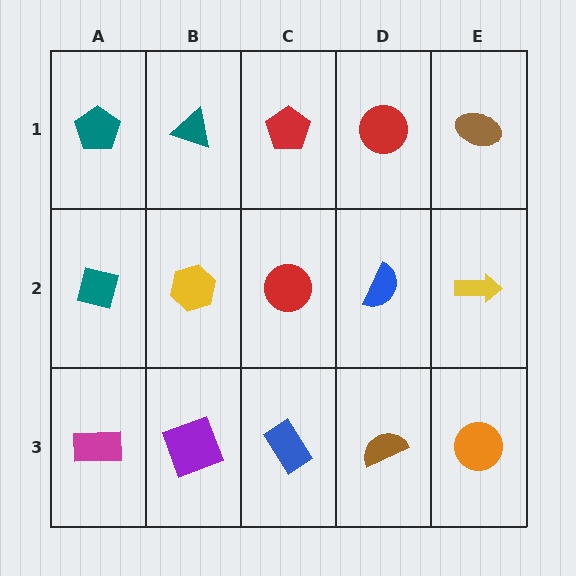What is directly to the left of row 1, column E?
A red circle.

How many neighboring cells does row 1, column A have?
2.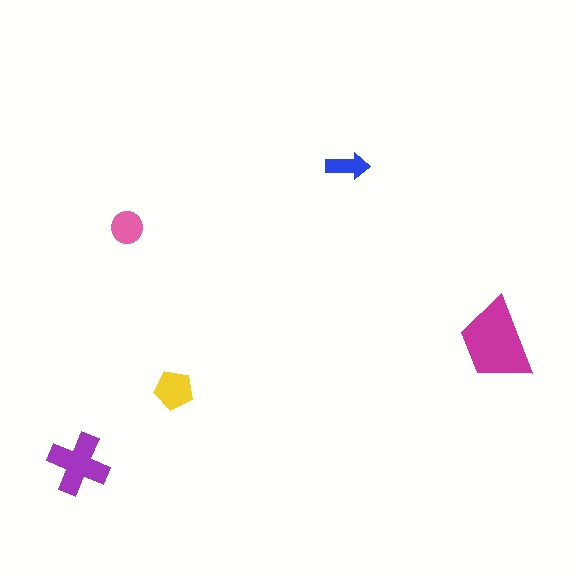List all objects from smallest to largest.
The blue arrow, the pink circle, the yellow pentagon, the purple cross, the magenta trapezoid.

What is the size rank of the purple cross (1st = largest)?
2nd.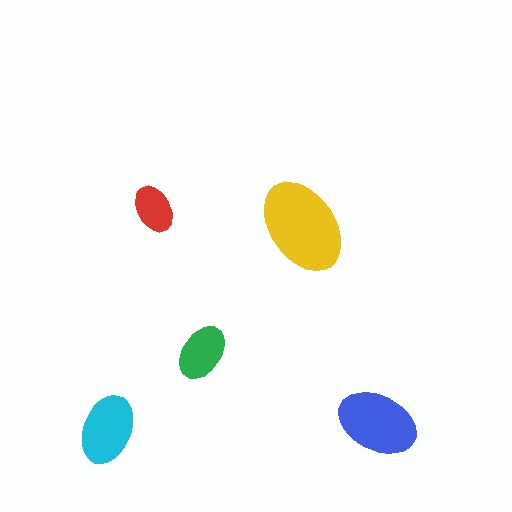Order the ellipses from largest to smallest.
the yellow one, the blue one, the cyan one, the green one, the red one.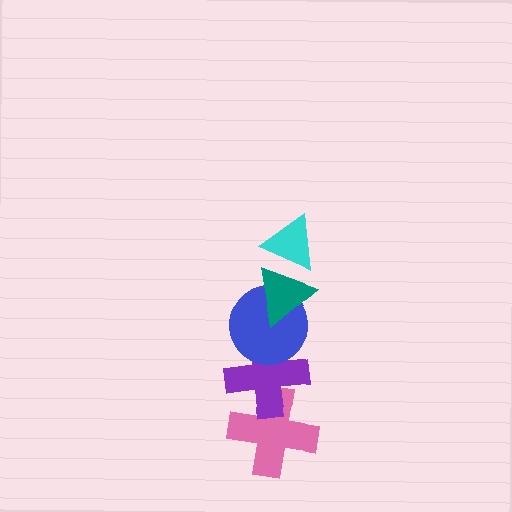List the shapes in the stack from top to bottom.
From top to bottom: the cyan triangle, the teal triangle, the blue circle, the purple cross, the pink cross.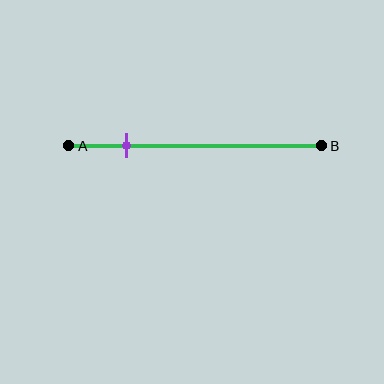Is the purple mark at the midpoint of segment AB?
No, the mark is at about 25% from A, not at the 50% midpoint.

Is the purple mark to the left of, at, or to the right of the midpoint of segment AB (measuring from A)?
The purple mark is to the left of the midpoint of segment AB.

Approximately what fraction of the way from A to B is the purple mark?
The purple mark is approximately 25% of the way from A to B.